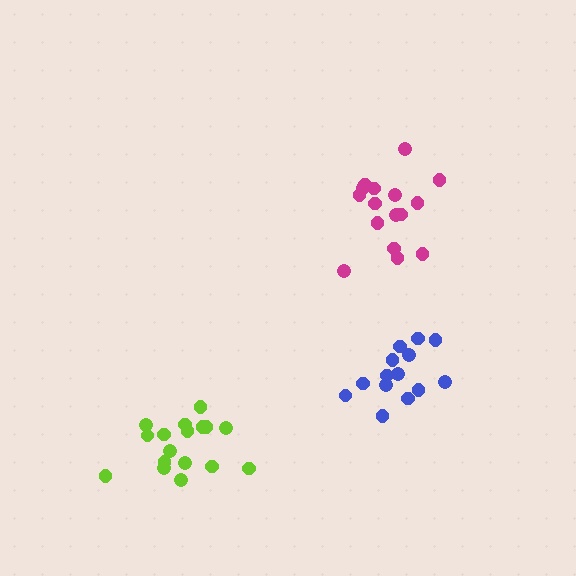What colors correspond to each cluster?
The clusters are colored: blue, lime, magenta.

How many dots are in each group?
Group 1: 14 dots, Group 2: 17 dots, Group 3: 16 dots (47 total).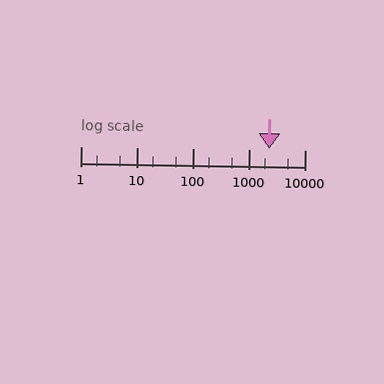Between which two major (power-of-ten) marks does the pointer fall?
The pointer is between 1000 and 10000.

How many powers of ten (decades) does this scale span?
The scale spans 4 decades, from 1 to 10000.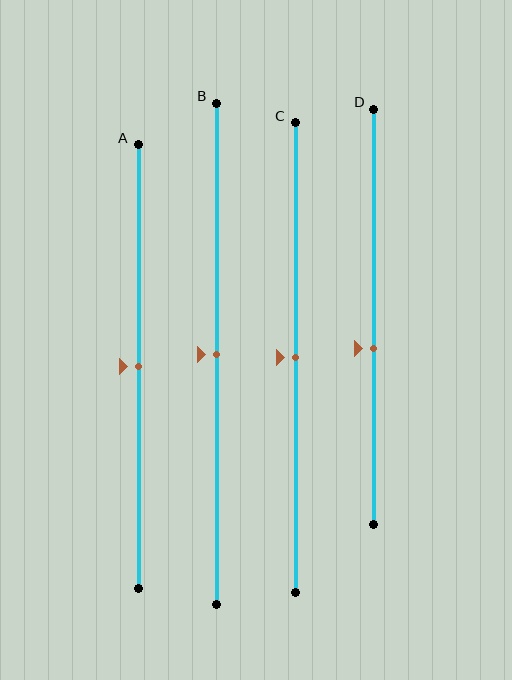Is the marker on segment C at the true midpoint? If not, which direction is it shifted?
Yes, the marker on segment C is at the true midpoint.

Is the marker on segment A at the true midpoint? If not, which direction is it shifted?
Yes, the marker on segment A is at the true midpoint.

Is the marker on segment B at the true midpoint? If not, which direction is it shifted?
Yes, the marker on segment B is at the true midpoint.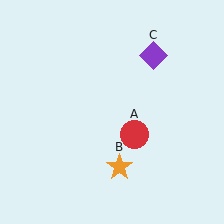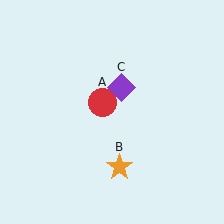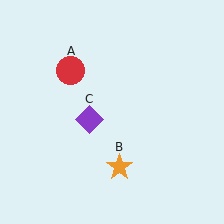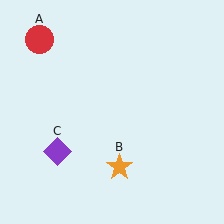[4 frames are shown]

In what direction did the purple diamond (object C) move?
The purple diamond (object C) moved down and to the left.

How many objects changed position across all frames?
2 objects changed position: red circle (object A), purple diamond (object C).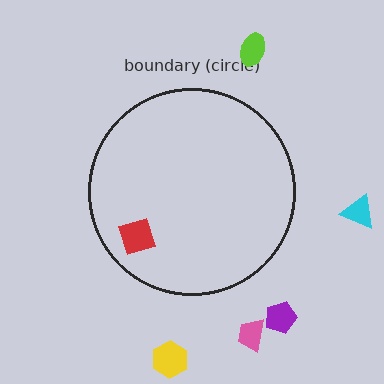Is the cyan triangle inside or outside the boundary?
Outside.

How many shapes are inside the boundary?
1 inside, 5 outside.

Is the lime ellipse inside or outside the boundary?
Outside.